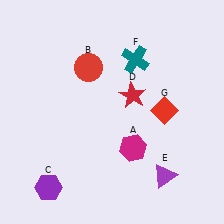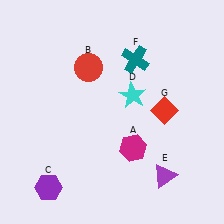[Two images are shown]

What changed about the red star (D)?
In Image 1, D is red. In Image 2, it changed to cyan.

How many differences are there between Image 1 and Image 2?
There is 1 difference between the two images.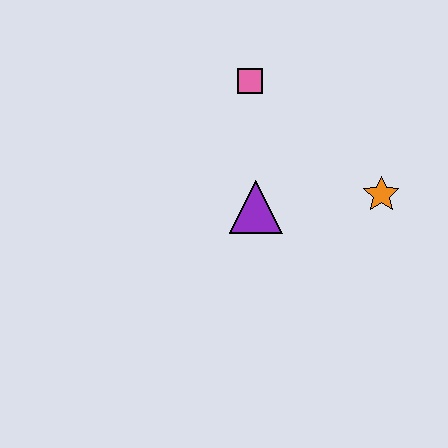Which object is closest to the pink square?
The purple triangle is closest to the pink square.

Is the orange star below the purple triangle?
No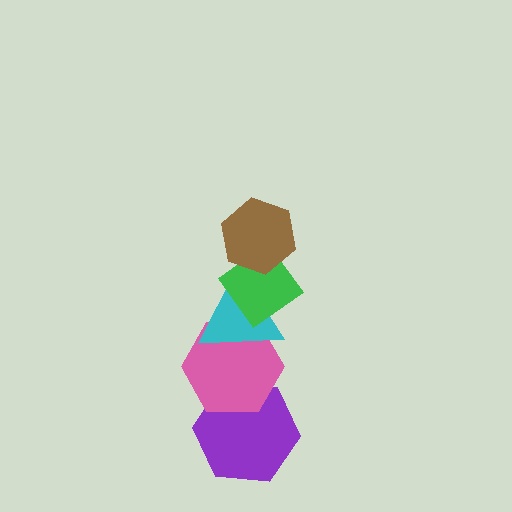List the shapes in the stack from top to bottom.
From top to bottom: the brown hexagon, the green diamond, the cyan triangle, the pink hexagon, the purple hexagon.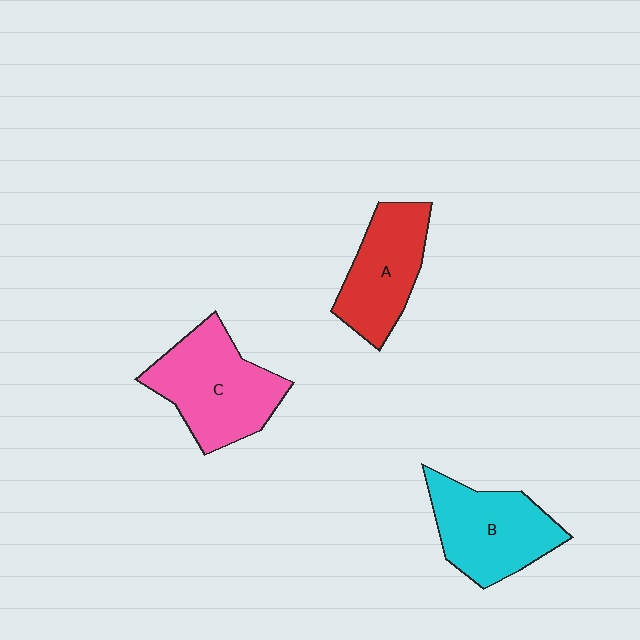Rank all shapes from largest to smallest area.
From largest to smallest: C (pink), B (cyan), A (red).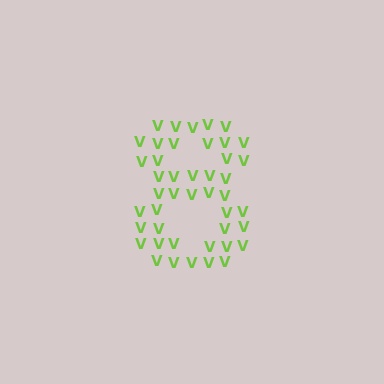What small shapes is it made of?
It is made of small letter V's.